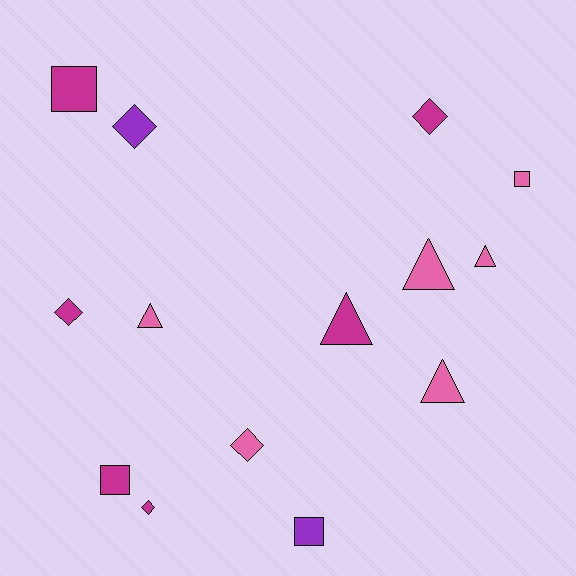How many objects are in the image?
There are 14 objects.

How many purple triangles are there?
There are no purple triangles.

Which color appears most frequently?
Magenta, with 6 objects.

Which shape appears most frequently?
Diamond, with 5 objects.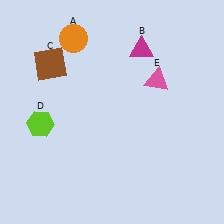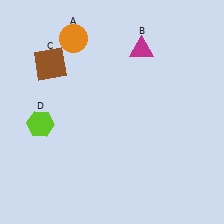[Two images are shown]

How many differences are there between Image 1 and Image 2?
There is 1 difference between the two images.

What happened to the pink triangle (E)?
The pink triangle (E) was removed in Image 2. It was in the top-right area of Image 1.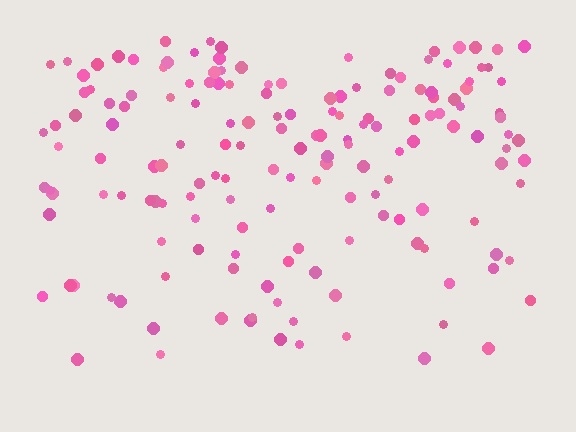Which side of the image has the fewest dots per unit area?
The bottom.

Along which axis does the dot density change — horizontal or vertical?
Vertical.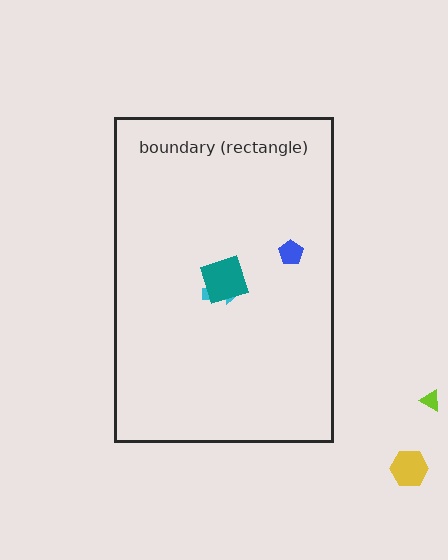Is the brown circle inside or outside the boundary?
Inside.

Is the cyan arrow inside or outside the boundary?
Inside.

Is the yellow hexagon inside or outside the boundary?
Outside.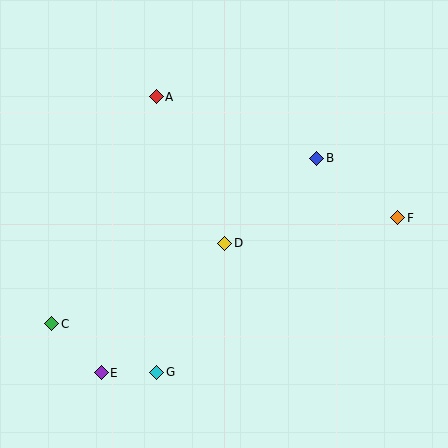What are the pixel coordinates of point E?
Point E is at (101, 373).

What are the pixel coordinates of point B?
Point B is at (317, 158).